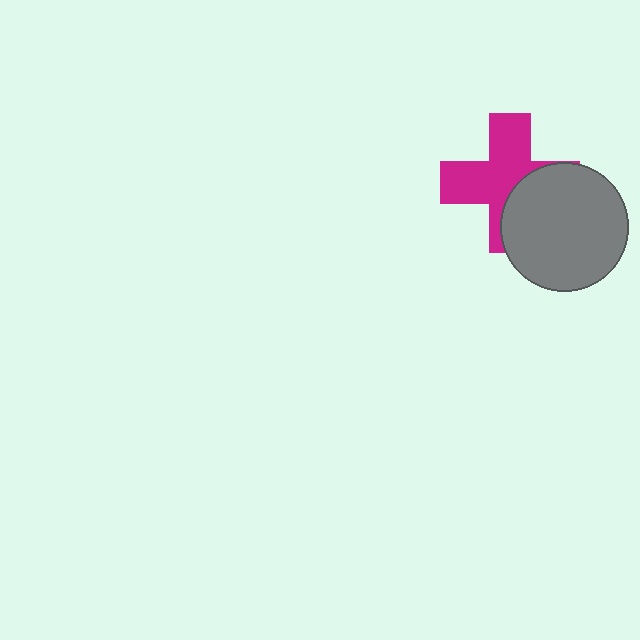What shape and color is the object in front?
The object in front is a gray circle.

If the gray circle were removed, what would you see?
You would see the complete magenta cross.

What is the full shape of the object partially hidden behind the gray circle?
The partially hidden object is a magenta cross.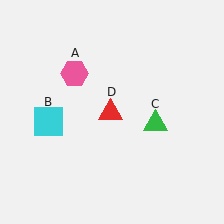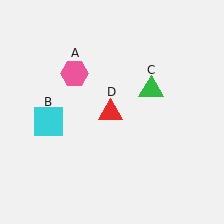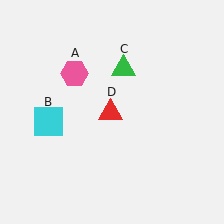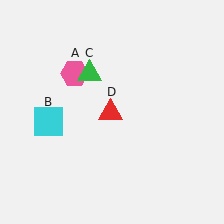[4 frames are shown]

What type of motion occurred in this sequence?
The green triangle (object C) rotated counterclockwise around the center of the scene.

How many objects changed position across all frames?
1 object changed position: green triangle (object C).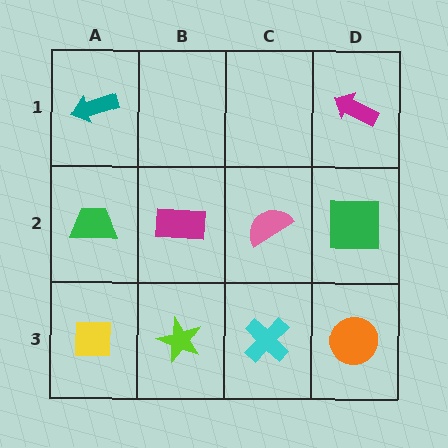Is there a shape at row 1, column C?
No, that cell is empty.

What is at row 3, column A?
A yellow square.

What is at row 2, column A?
A green trapezoid.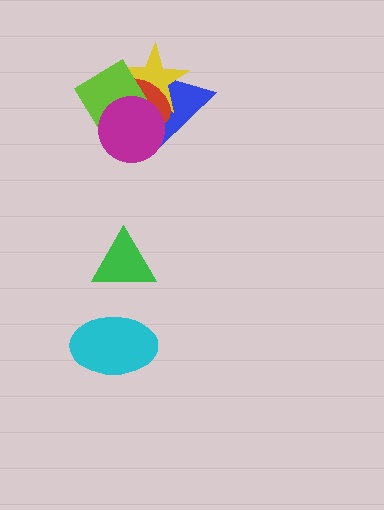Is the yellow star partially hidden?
Yes, it is partially covered by another shape.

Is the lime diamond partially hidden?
Yes, it is partially covered by another shape.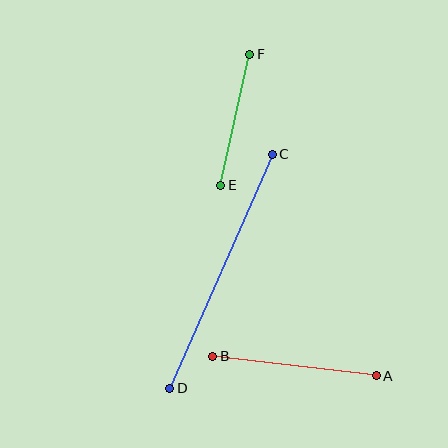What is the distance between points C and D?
The distance is approximately 256 pixels.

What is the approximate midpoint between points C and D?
The midpoint is at approximately (221, 271) pixels.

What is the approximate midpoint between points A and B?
The midpoint is at approximately (295, 366) pixels.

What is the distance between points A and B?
The distance is approximately 164 pixels.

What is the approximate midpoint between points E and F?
The midpoint is at approximately (235, 120) pixels.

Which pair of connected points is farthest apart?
Points C and D are farthest apart.